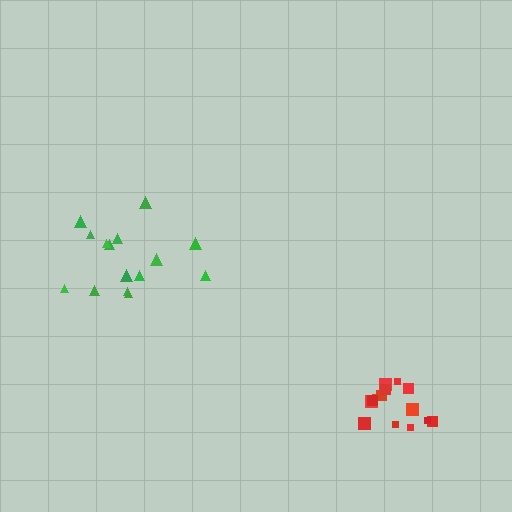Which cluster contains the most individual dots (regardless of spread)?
Green (15).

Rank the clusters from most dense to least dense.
red, green.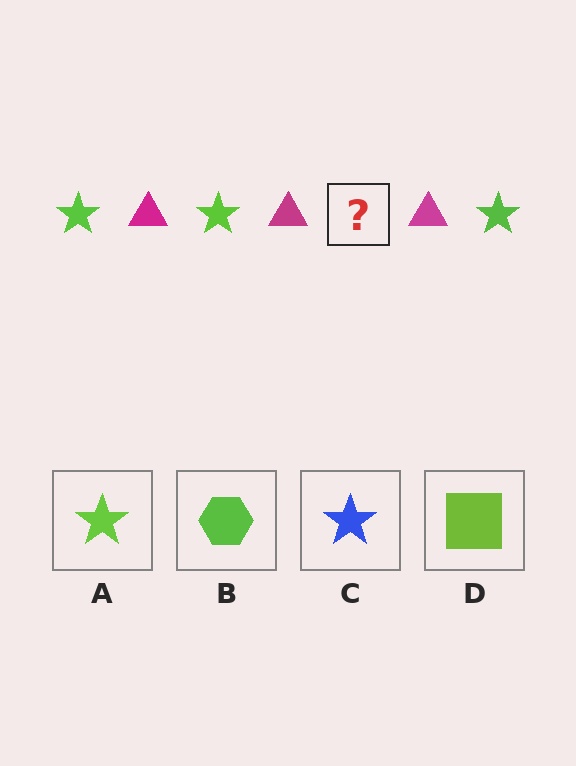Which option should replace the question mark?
Option A.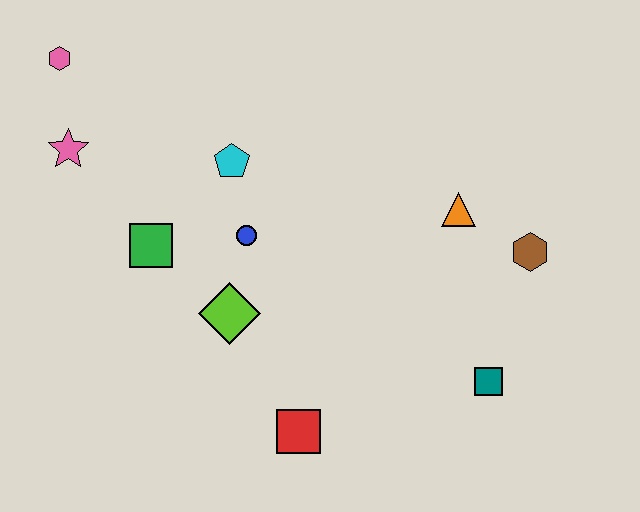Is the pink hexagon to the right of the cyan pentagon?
No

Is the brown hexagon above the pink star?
No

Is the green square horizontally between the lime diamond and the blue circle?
No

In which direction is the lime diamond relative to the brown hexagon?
The lime diamond is to the left of the brown hexagon.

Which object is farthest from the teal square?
The pink hexagon is farthest from the teal square.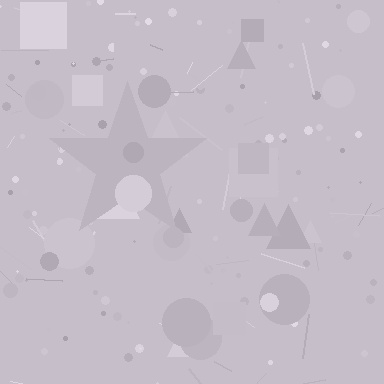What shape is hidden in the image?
A star is hidden in the image.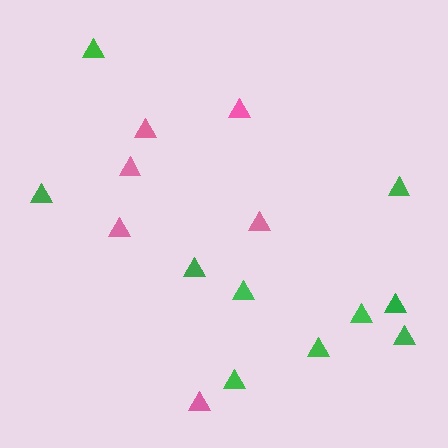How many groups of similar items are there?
There are 2 groups: one group of pink triangles (6) and one group of green triangles (10).